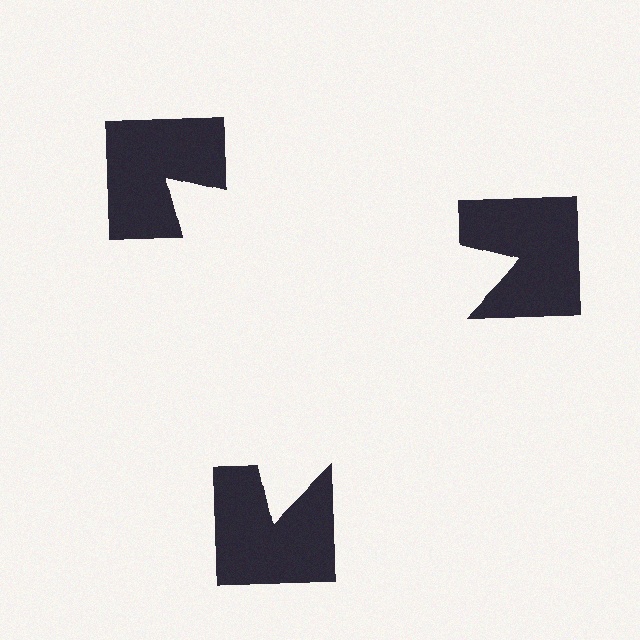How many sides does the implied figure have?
3 sides.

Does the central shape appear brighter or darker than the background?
It typically appears slightly brighter than the background, even though no actual brightness change is drawn.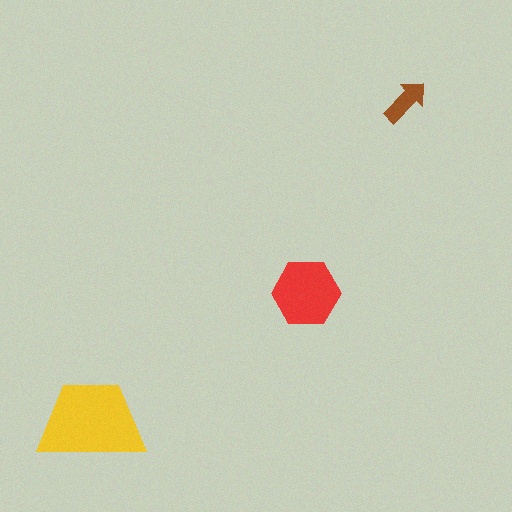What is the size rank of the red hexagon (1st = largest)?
2nd.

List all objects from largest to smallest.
The yellow trapezoid, the red hexagon, the brown arrow.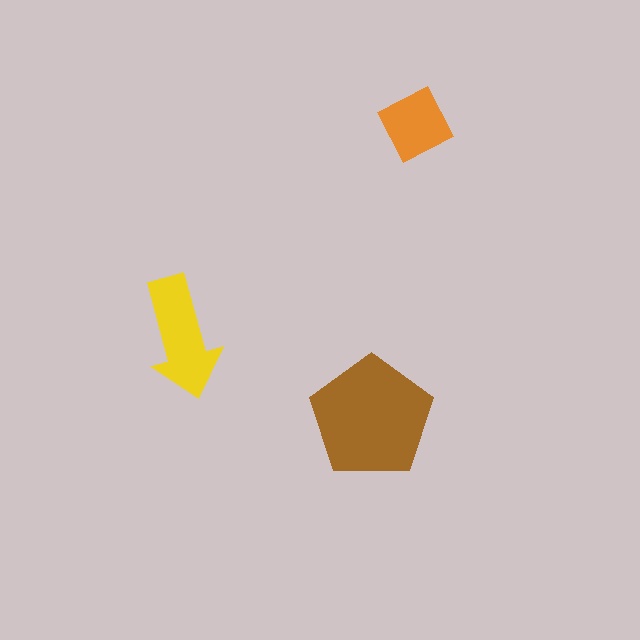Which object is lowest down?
The brown pentagon is bottommost.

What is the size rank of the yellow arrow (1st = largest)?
2nd.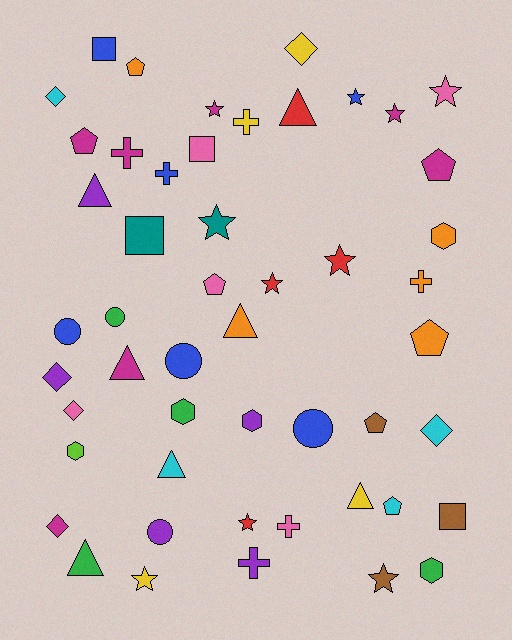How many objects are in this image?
There are 50 objects.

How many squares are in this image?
There are 4 squares.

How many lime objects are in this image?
There is 1 lime object.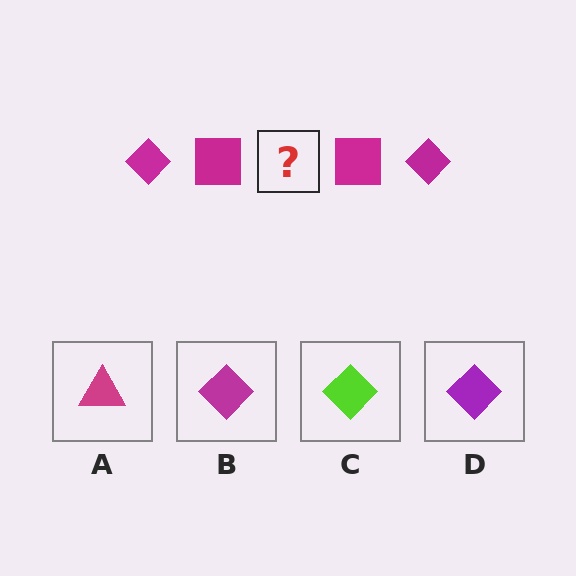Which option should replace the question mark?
Option B.